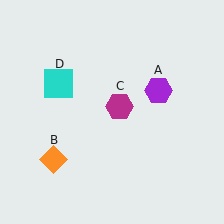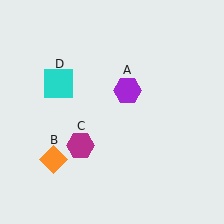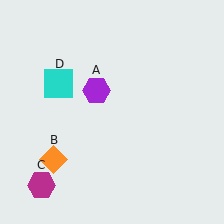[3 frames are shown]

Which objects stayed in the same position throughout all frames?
Orange diamond (object B) and cyan square (object D) remained stationary.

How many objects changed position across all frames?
2 objects changed position: purple hexagon (object A), magenta hexagon (object C).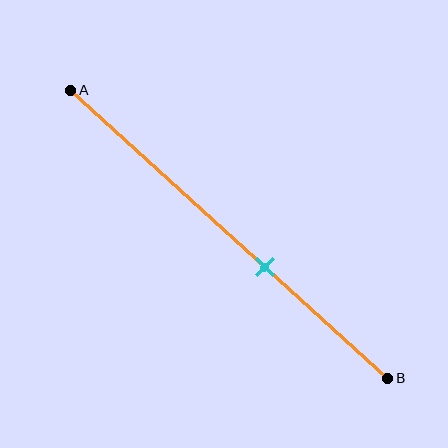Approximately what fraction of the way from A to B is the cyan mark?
The cyan mark is approximately 60% of the way from A to B.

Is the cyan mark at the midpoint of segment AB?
No, the mark is at about 60% from A, not at the 50% midpoint.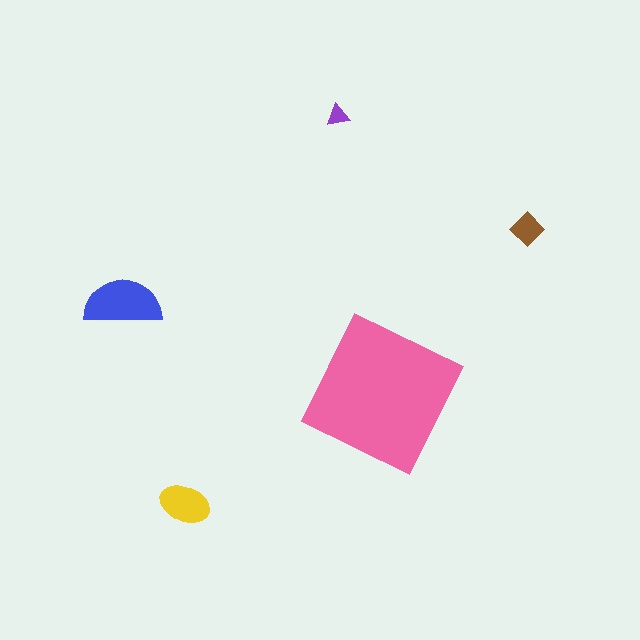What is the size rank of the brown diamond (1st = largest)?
4th.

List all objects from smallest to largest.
The purple triangle, the brown diamond, the yellow ellipse, the blue semicircle, the pink square.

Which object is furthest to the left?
The blue semicircle is leftmost.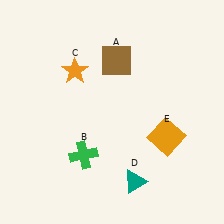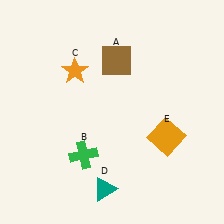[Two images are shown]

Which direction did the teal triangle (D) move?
The teal triangle (D) moved left.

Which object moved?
The teal triangle (D) moved left.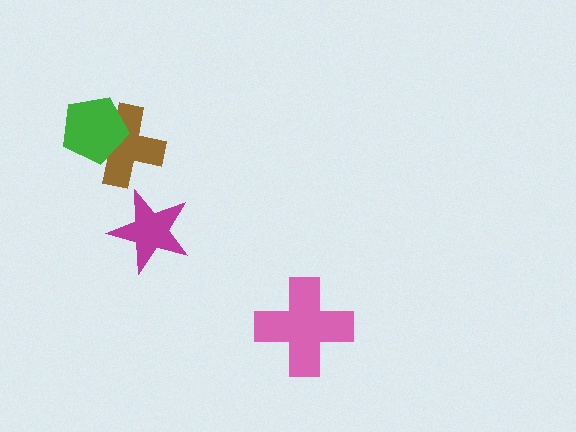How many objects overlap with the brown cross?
1 object overlaps with the brown cross.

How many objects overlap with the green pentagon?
1 object overlaps with the green pentagon.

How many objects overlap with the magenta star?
0 objects overlap with the magenta star.